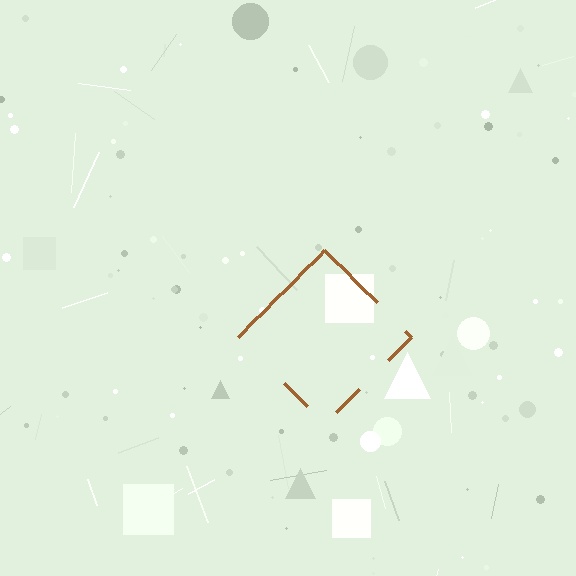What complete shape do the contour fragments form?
The contour fragments form a diamond.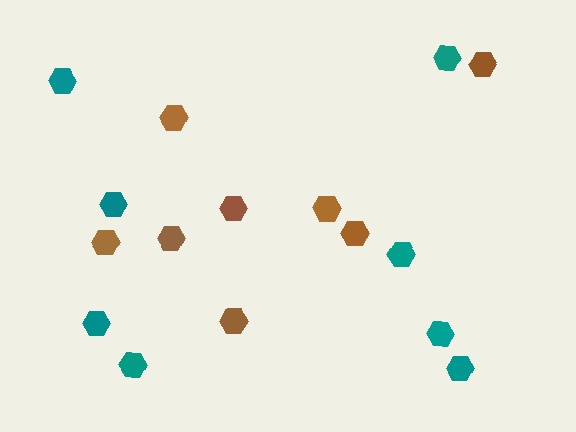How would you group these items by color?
There are 2 groups: one group of brown hexagons (8) and one group of teal hexagons (8).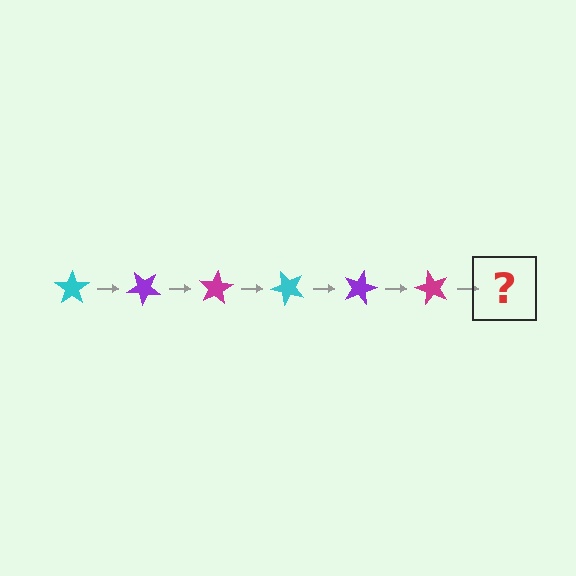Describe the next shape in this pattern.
It should be a cyan star, rotated 240 degrees from the start.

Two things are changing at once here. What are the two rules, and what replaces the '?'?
The two rules are that it rotates 40 degrees each step and the color cycles through cyan, purple, and magenta. The '?' should be a cyan star, rotated 240 degrees from the start.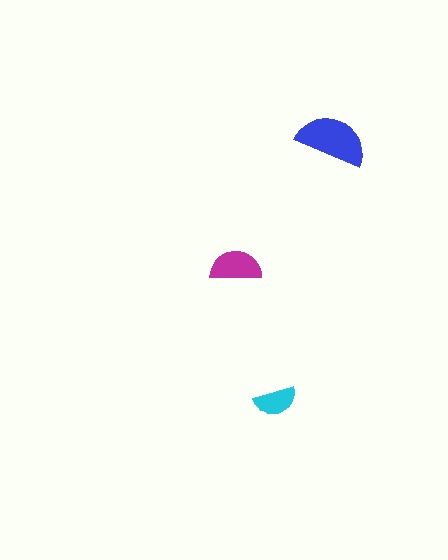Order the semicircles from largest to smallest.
the blue one, the magenta one, the cyan one.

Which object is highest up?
The blue semicircle is topmost.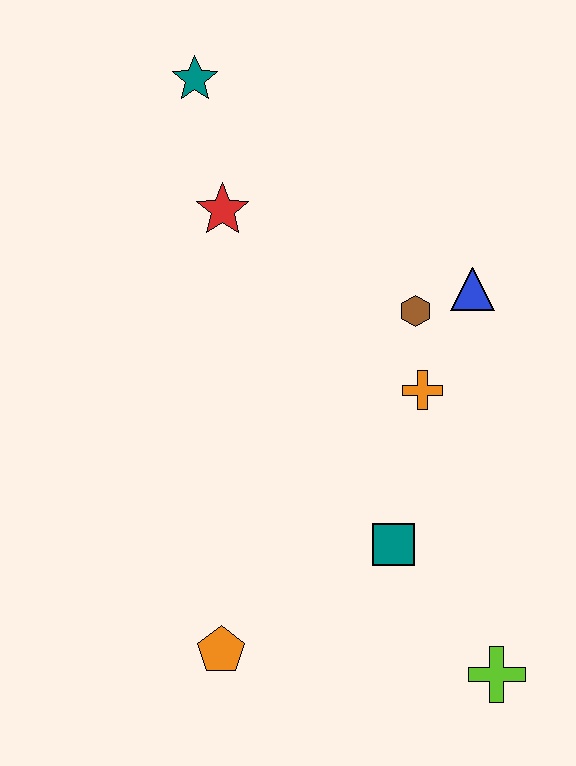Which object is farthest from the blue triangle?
The orange pentagon is farthest from the blue triangle.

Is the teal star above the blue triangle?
Yes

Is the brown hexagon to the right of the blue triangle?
No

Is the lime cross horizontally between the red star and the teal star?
No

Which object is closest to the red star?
The teal star is closest to the red star.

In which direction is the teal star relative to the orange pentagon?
The teal star is above the orange pentagon.